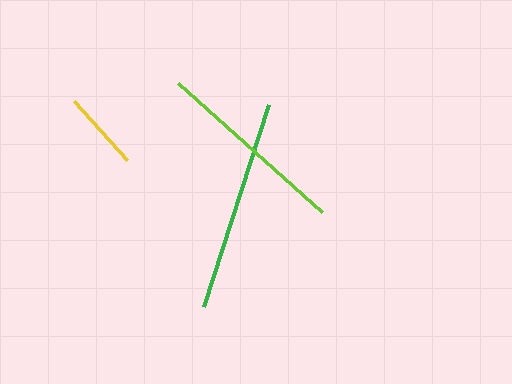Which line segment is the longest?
The green line is the longest at approximately 212 pixels.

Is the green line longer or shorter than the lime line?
The green line is longer than the lime line.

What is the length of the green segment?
The green segment is approximately 212 pixels long.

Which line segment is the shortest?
The yellow line is the shortest at approximately 79 pixels.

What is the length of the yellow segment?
The yellow segment is approximately 79 pixels long.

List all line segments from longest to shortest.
From longest to shortest: green, lime, yellow.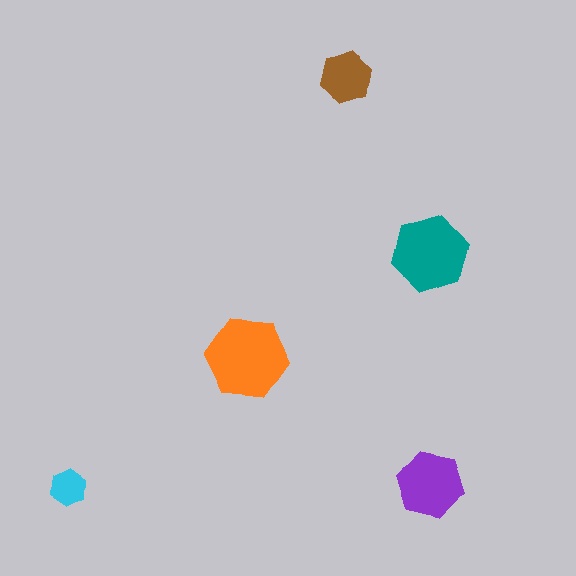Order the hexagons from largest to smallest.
the orange one, the teal one, the purple one, the brown one, the cyan one.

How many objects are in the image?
There are 5 objects in the image.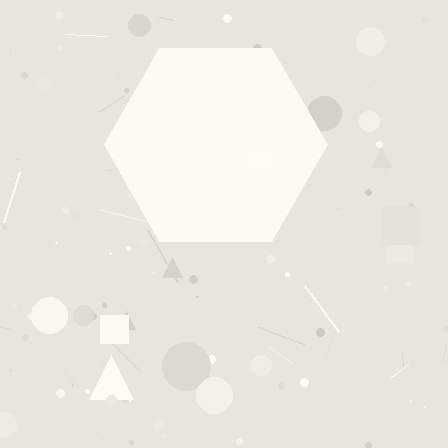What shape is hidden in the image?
A hexagon is hidden in the image.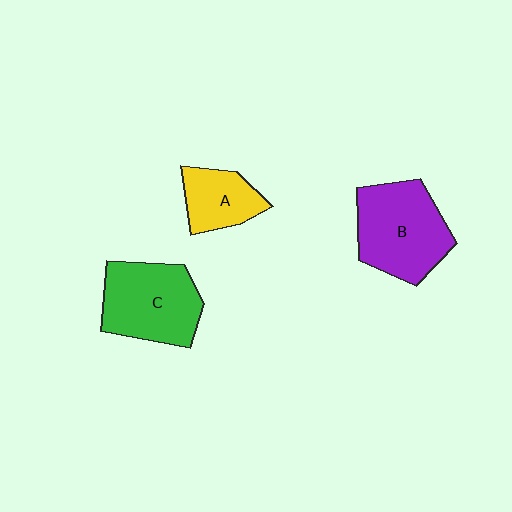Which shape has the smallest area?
Shape A (yellow).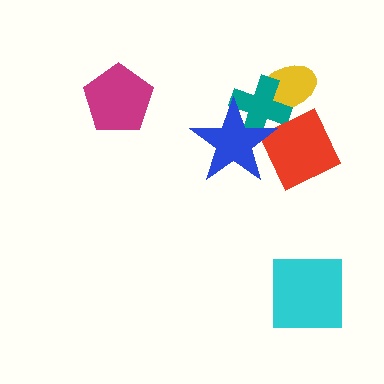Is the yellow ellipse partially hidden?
Yes, it is partially covered by another shape.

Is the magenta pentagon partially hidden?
No, no other shape covers it.